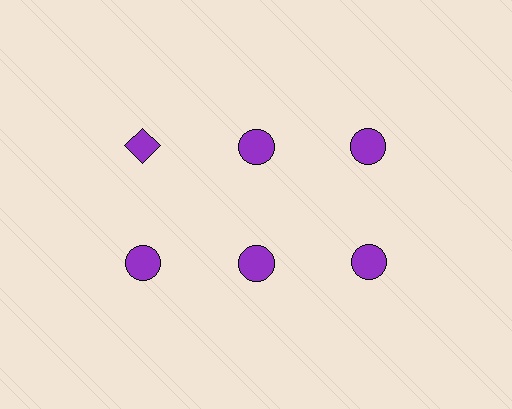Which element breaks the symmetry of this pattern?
The purple diamond in the top row, leftmost column breaks the symmetry. All other shapes are purple circles.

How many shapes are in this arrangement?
There are 6 shapes arranged in a grid pattern.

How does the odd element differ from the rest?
It has a different shape: diamond instead of circle.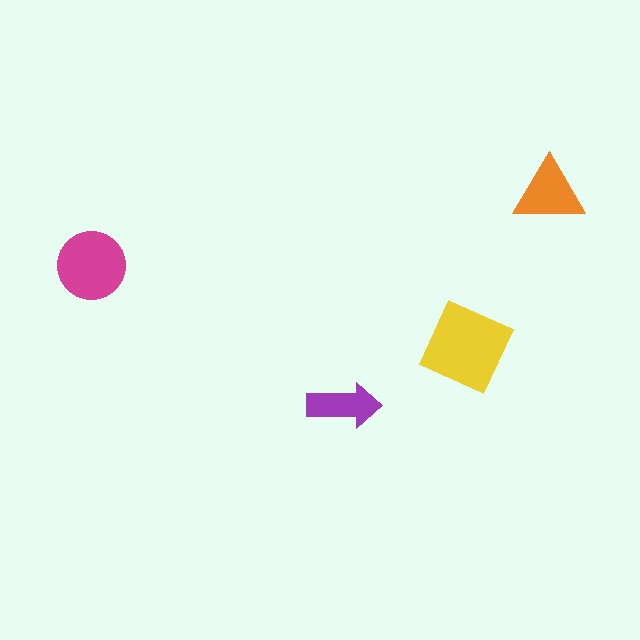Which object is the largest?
The yellow square.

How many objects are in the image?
There are 4 objects in the image.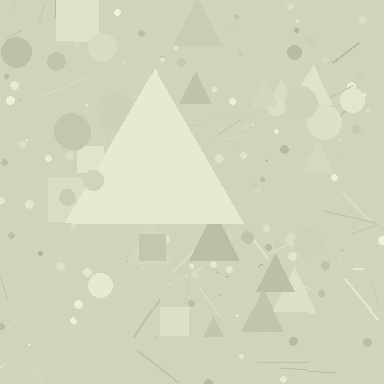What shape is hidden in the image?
A triangle is hidden in the image.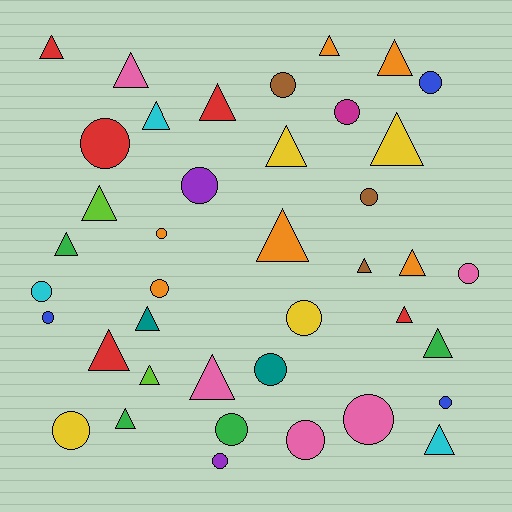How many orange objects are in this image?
There are 6 orange objects.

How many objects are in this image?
There are 40 objects.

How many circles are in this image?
There are 19 circles.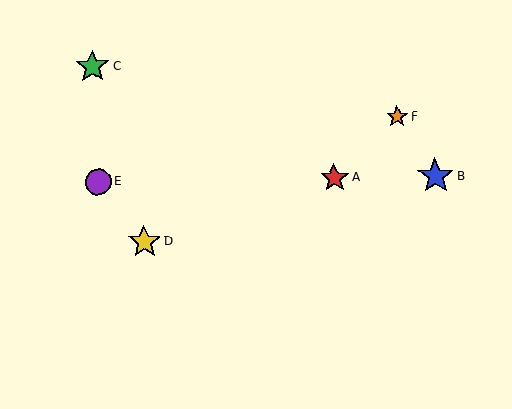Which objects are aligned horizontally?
Objects A, B, E are aligned horizontally.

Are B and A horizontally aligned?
Yes, both are at y≈176.